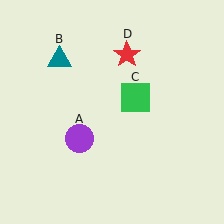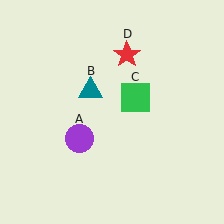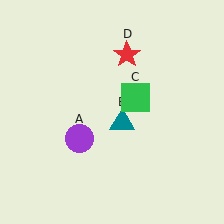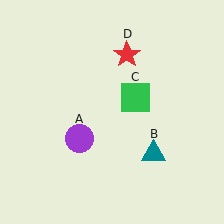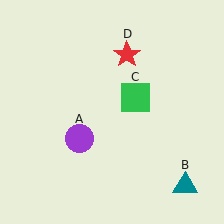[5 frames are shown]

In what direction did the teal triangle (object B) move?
The teal triangle (object B) moved down and to the right.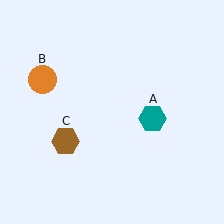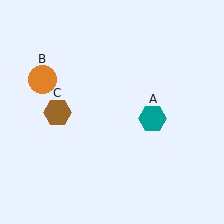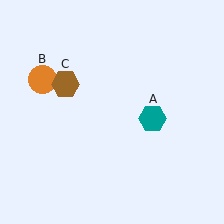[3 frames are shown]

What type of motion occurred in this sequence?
The brown hexagon (object C) rotated clockwise around the center of the scene.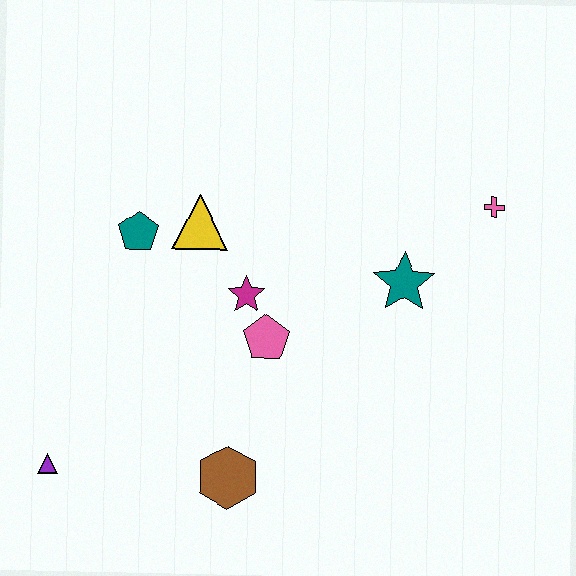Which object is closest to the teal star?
The pink cross is closest to the teal star.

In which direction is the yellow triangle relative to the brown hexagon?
The yellow triangle is above the brown hexagon.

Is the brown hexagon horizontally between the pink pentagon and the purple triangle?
Yes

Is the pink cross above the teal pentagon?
Yes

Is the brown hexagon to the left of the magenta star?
Yes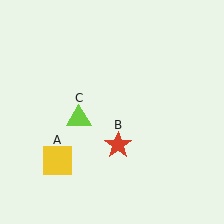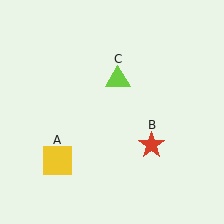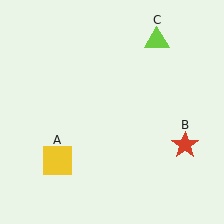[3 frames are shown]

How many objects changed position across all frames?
2 objects changed position: red star (object B), lime triangle (object C).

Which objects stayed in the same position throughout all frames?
Yellow square (object A) remained stationary.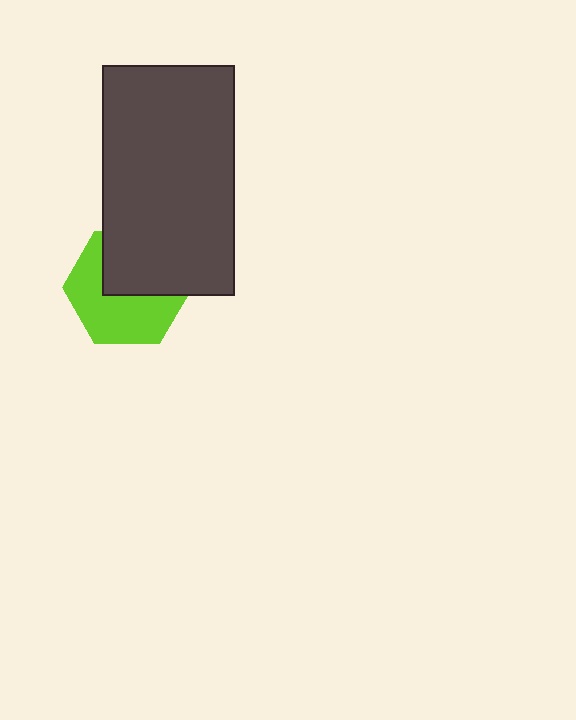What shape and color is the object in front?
The object in front is a dark gray rectangle.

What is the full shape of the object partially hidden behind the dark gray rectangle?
The partially hidden object is a lime hexagon.